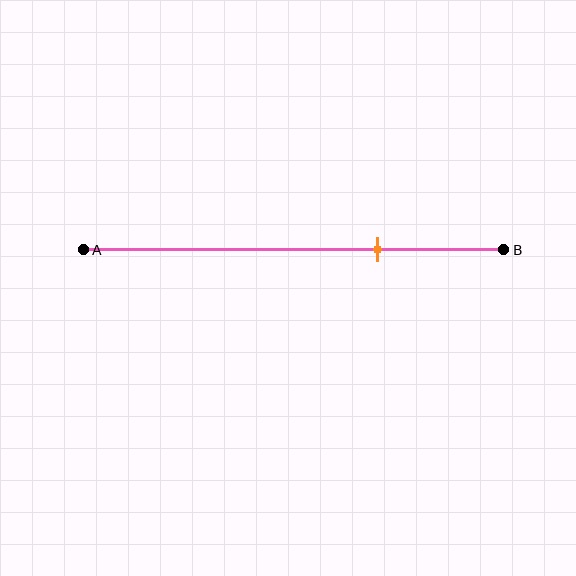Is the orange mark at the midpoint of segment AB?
No, the mark is at about 70% from A, not at the 50% midpoint.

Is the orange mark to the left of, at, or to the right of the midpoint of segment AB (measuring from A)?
The orange mark is to the right of the midpoint of segment AB.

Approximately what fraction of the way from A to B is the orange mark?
The orange mark is approximately 70% of the way from A to B.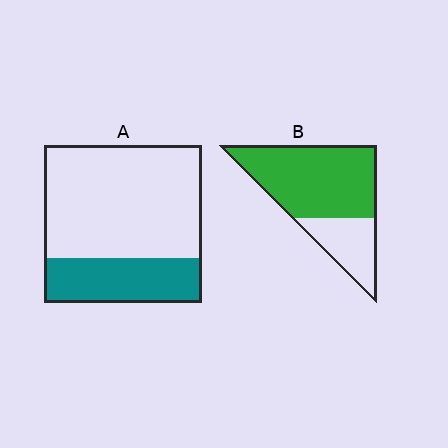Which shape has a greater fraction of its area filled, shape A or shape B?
Shape B.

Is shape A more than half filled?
No.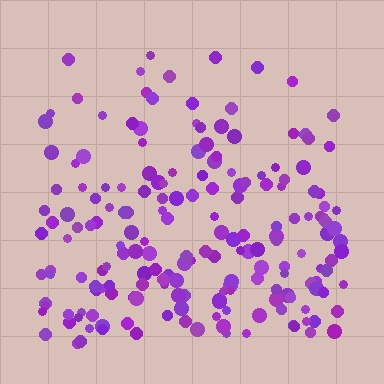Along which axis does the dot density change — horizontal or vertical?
Vertical.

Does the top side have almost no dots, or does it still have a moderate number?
Still a moderate number, just noticeably fewer than the bottom.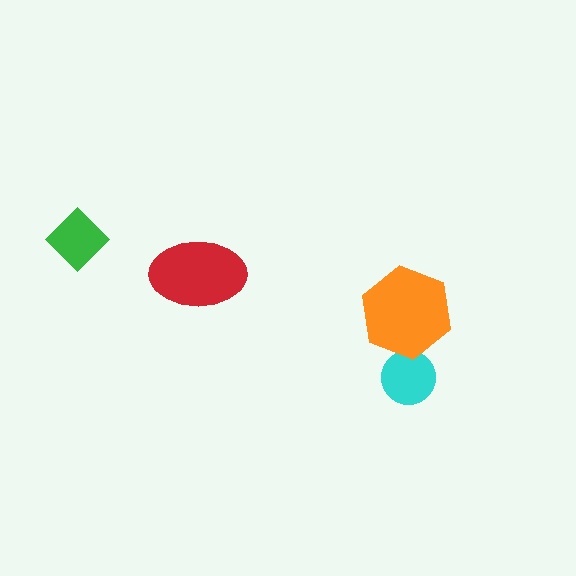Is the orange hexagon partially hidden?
No, no other shape covers it.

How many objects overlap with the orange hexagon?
1 object overlaps with the orange hexagon.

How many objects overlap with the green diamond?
0 objects overlap with the green diamond.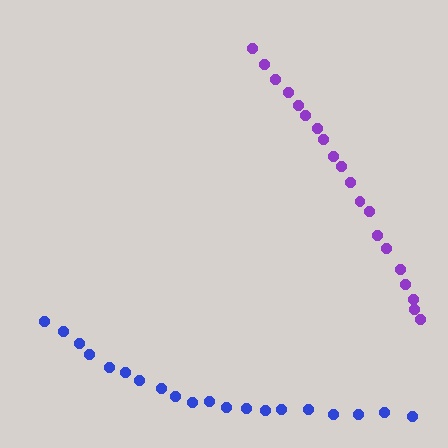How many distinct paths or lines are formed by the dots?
There are 2 distinct paths.